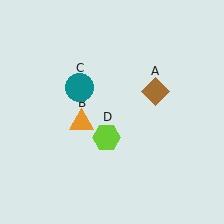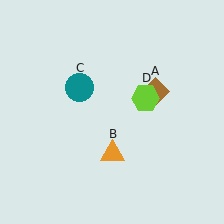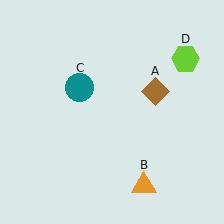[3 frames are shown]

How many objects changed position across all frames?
2 objects changed position: orange triangle (object B), lime hexagon (object D).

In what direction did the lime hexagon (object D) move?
The lime hexagon (object D) moved up and to the right.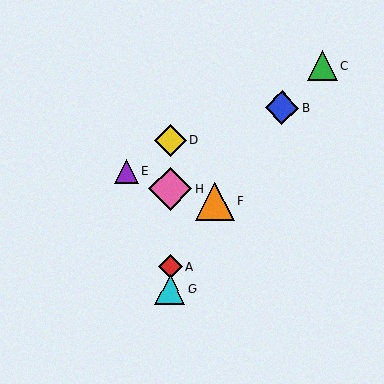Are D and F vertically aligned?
No, D is at x≈170 and F is at x≈215.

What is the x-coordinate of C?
Object C is at x≈322.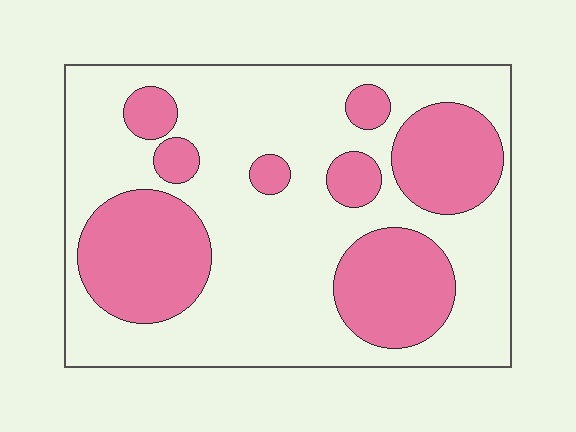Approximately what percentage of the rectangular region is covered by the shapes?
Approximately 35%.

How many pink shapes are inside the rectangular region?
8.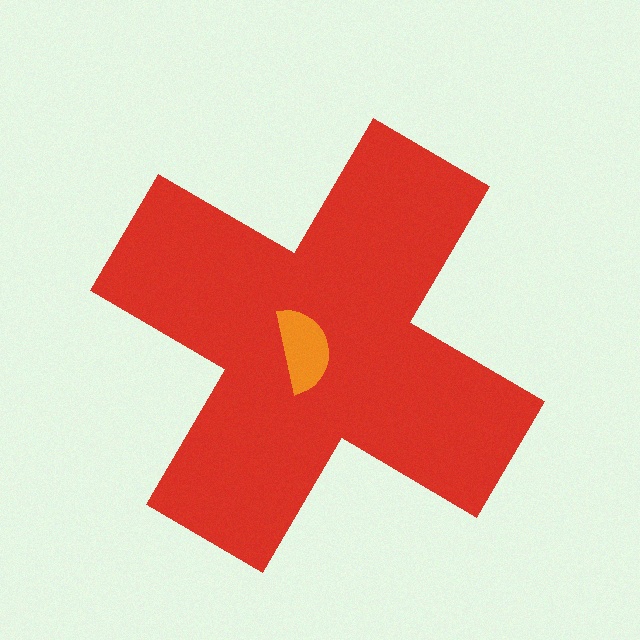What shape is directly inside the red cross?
The orange semicircle.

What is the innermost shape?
The orange semicircle.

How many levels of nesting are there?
2.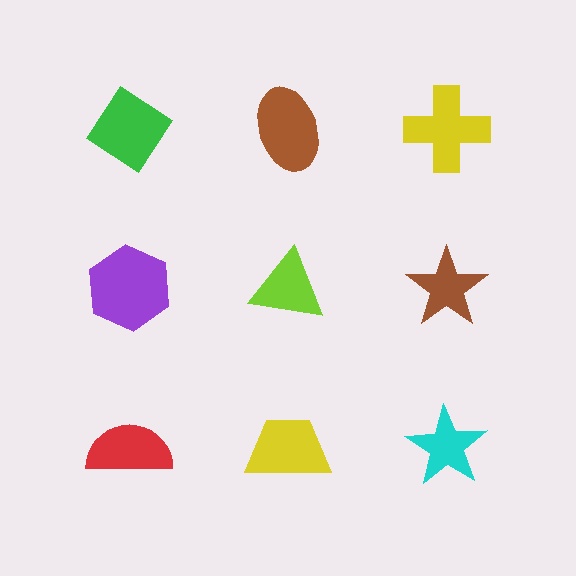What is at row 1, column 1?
A green diamond.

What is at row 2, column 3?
A brown star.